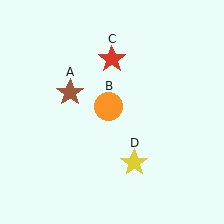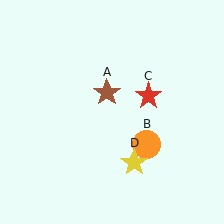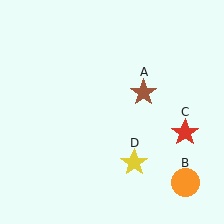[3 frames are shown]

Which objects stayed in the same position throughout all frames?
Yellow star (object D) remained stationary.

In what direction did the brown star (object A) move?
The brown star (object A) moved right.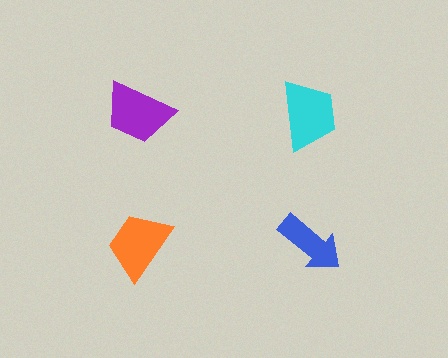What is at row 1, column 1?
A purple trapezoid.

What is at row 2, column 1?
An orange trapezoid.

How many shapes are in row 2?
2 shapes.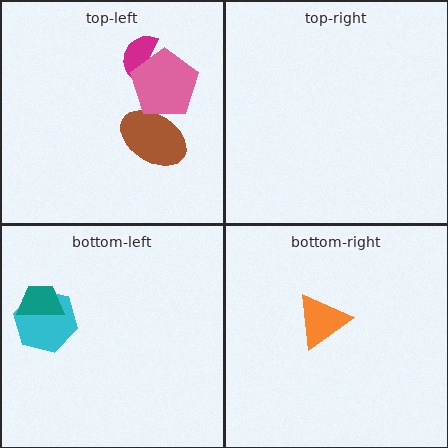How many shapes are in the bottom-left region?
2.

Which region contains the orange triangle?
The bottom-right region.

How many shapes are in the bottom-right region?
1.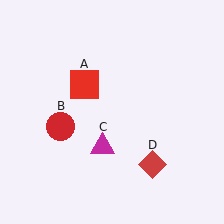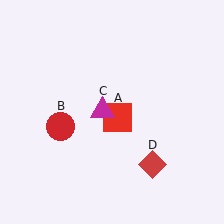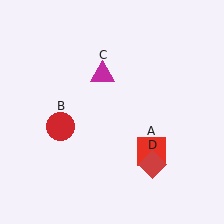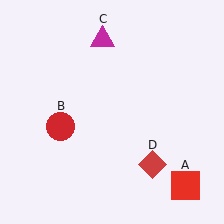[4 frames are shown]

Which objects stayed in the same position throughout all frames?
Red circle (object B) and red diamond (object D) remained stationary.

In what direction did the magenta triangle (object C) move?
The magenta triangle (object C) moved up.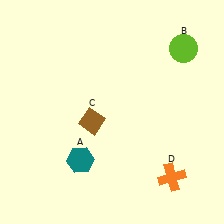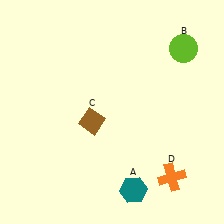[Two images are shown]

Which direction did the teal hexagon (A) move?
The teal hexagon (A) moved right.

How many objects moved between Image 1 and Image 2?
1 object moved between the two images.